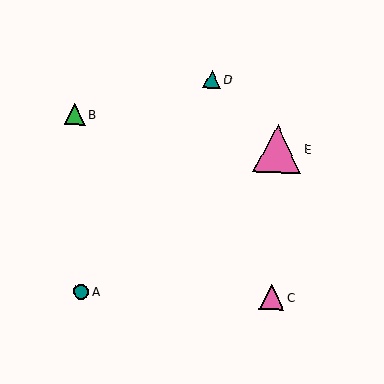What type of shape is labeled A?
Shape A is a teal circle.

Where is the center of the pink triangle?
The center of the pink triangle is at (272, 297).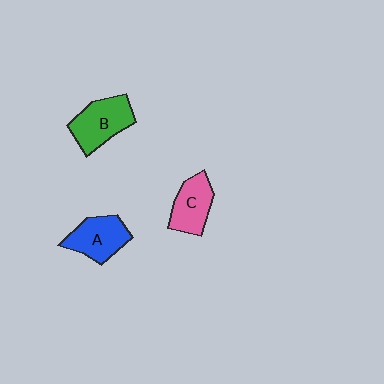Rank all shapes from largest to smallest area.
From largest to smallest: B (green), A (blue), C (pink).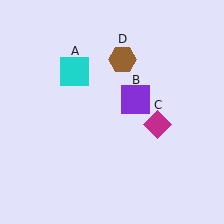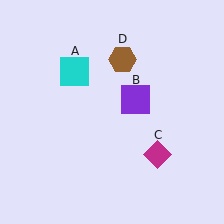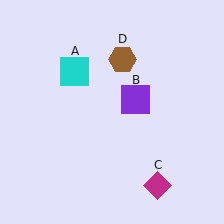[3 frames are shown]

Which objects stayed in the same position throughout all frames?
Cyan square (object A) and purple square (object B) and brown hexagon (object D) remained stationary.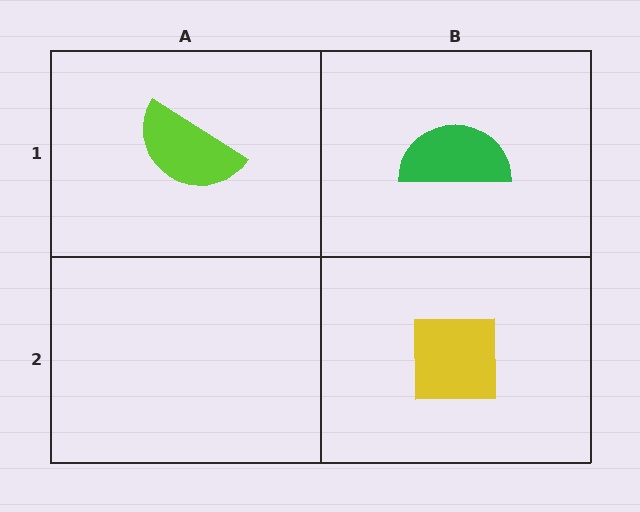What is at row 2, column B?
A yellow square.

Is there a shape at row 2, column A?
No, that cell is empty.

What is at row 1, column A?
A lime semicircle.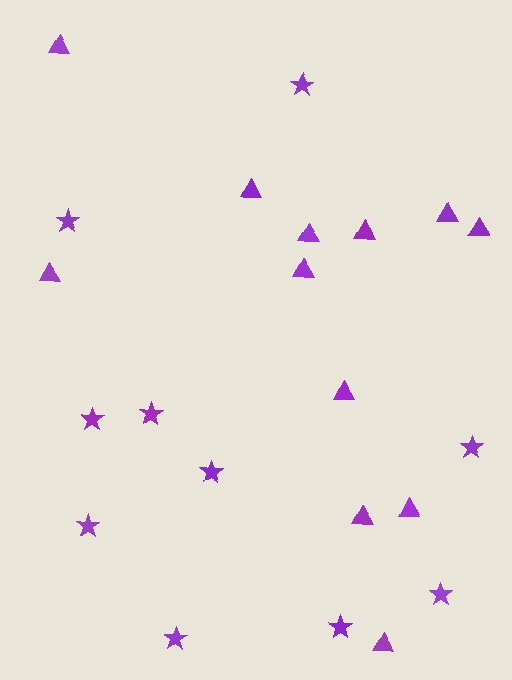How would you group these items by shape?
There are 2 groups: one group of stars (10) and one group of triangles (12).